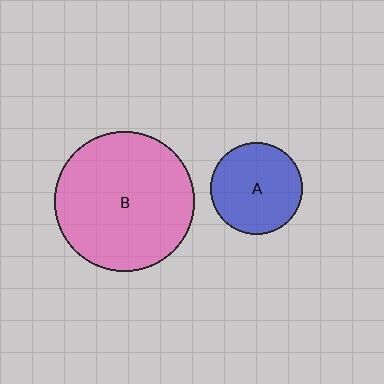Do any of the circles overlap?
No, none of the circles overlap.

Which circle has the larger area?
Circle B (pink).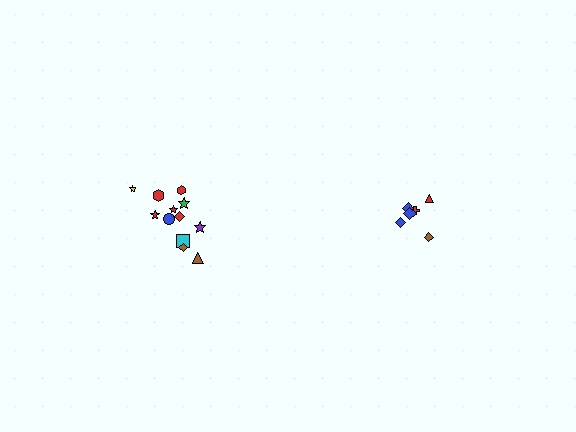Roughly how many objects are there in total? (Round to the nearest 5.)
Roughly 20 objects in total.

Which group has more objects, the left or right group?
The left group.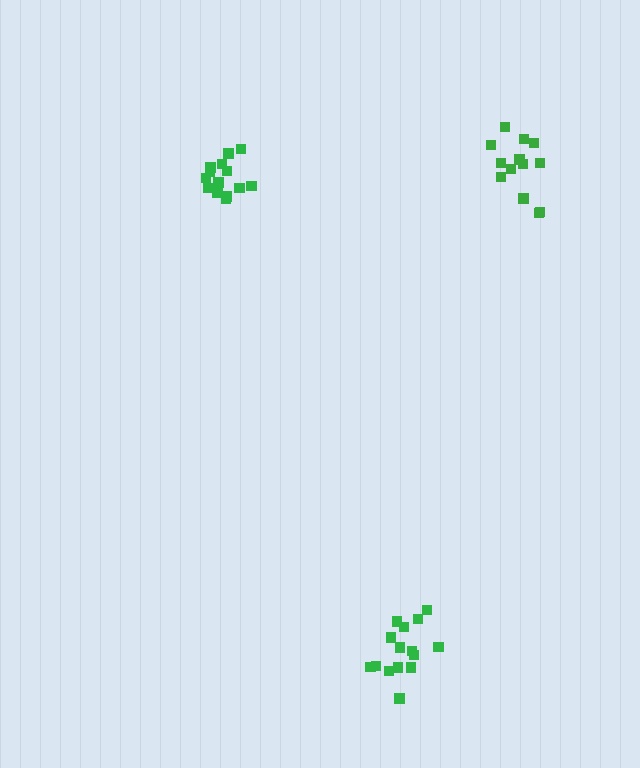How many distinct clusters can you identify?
There are 3 distinct clusters.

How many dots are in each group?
Group 1: 13 dots, Group 2: 15 dots, Group 3: 14 dots (42 total).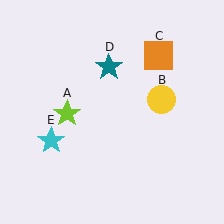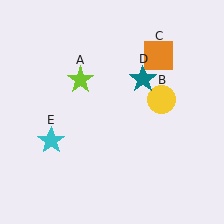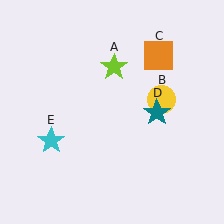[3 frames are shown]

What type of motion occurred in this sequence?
The lime star (object A), teal star (object D) rotated clockwise around the center of the scene.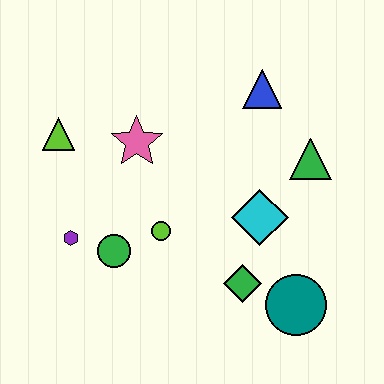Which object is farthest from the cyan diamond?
The lime triangle is farthest from the cyan diamond.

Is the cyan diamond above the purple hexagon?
Yes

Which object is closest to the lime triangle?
The pink star is closest to the lime triangle.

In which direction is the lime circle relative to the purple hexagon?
The lime circle is to the right of the purple hexagon.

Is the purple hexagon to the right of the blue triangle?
No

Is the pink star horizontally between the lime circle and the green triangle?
No